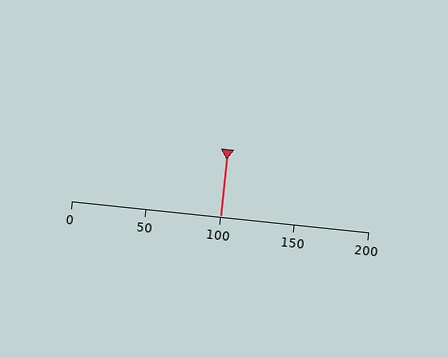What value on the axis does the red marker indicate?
The marker indicates approximately 100.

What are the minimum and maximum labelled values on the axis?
The axis runs from 0 to 200.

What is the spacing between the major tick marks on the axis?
The major ticks are spaced 50 apart.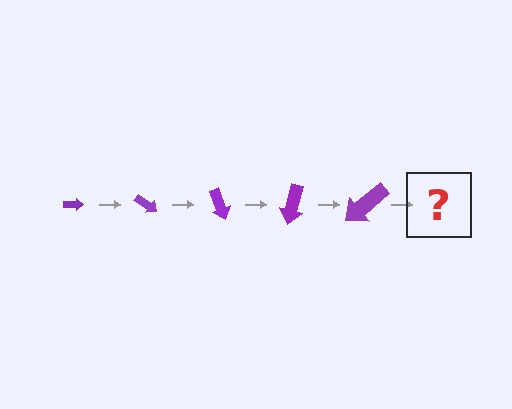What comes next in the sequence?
The next element should be an arrow, larger than the previous one and rotated 175 degrees from the start.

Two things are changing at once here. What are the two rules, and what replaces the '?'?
The two rules are that the arrow grows larger each step and it rotates 35 degrees each step. The '?' should be an arrow, larger than the previous one and rotated 175 degrees from the start.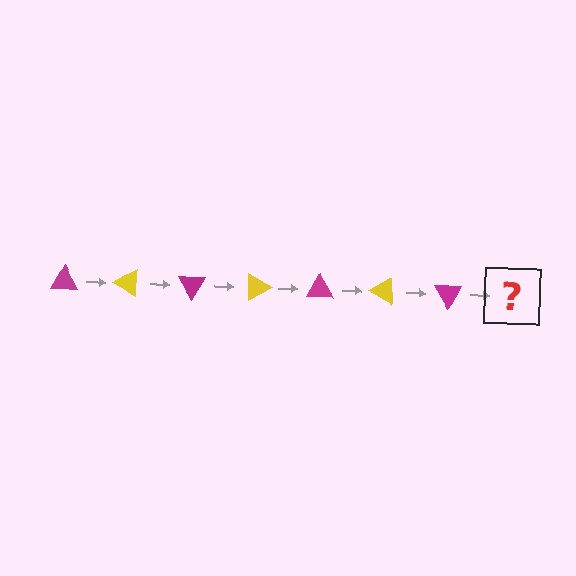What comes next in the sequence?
The next element should be a yellow triangle, rotated 210 degrees from the start.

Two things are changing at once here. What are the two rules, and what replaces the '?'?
The two rules are that it rotates 30 degrees each step and the color cycles through magenta and yellow. The '?' should be a yellow triangle, rotated 210 degrees from the start.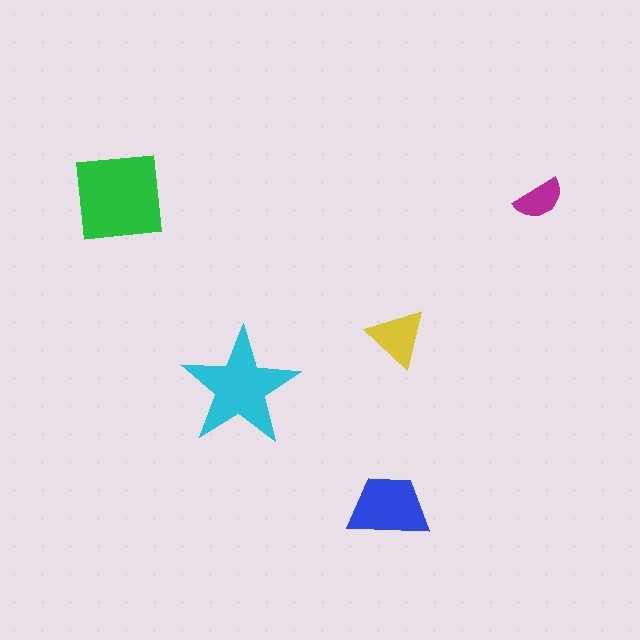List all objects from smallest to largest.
The magenta semicircle, the yellow triangle, the blue trapezoid, the cyan star, the green square.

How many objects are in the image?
There are 5 objects in the image.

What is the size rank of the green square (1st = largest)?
1st.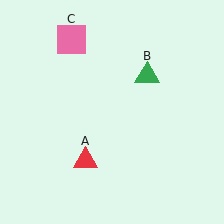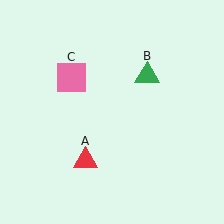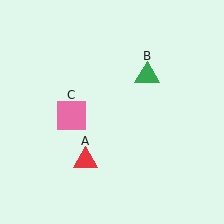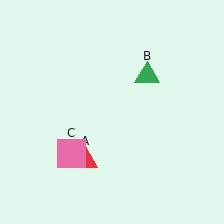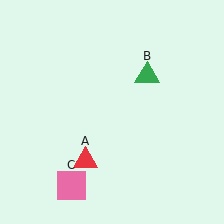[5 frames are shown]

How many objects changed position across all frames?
1 object changed position: pink square (object C).